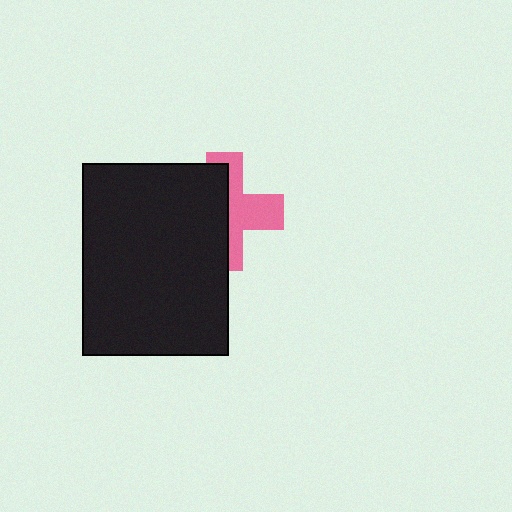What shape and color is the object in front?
The object in front is a black rectangle.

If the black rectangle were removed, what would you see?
You would see the complete pink cross.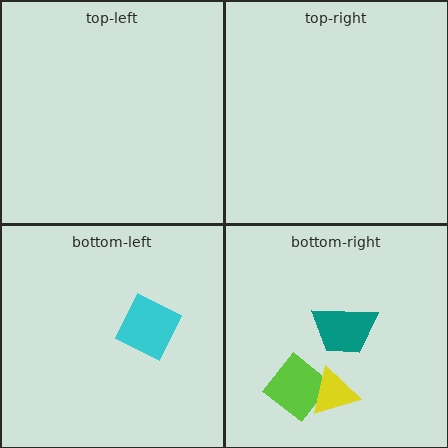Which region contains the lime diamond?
The bottom-right region.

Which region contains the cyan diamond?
The bottom-left region.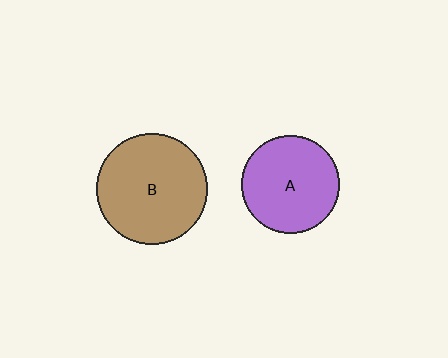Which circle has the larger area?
Circle B (brown).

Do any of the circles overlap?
No, none of the circles overlap.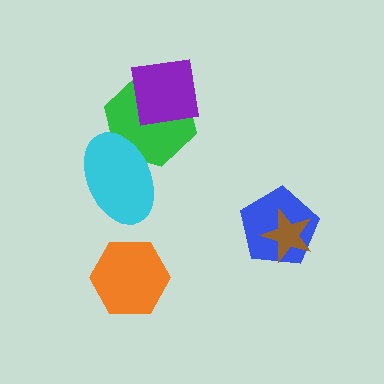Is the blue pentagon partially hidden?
Yes, it is partially covered by another shape.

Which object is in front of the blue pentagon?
The brown star is in front of the blue pentagon.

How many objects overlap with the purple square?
1 object overlaps with the purple square.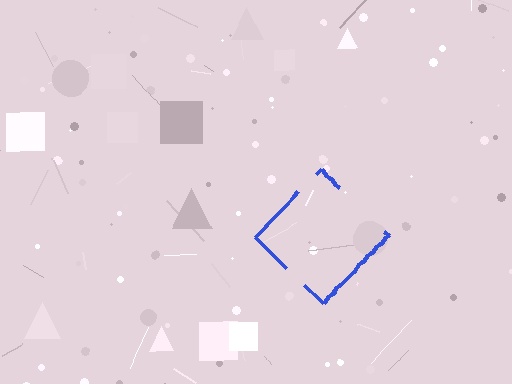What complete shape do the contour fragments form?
The contour fragments form a diamond.